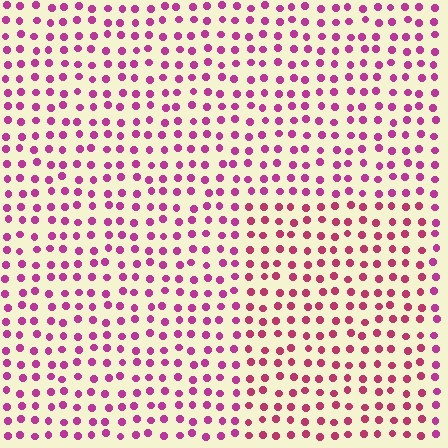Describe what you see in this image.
The image is filled with small magenta elements in a uniform arrangement. A rectangle-shaped region is visible where the elements are tinted to a slightly different hue, forming a subtle color boundary.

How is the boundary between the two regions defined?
The boundary is defined purely by a slight shift in hue (about 21 degrees). Spacing, size, and orientation are identical on both sides.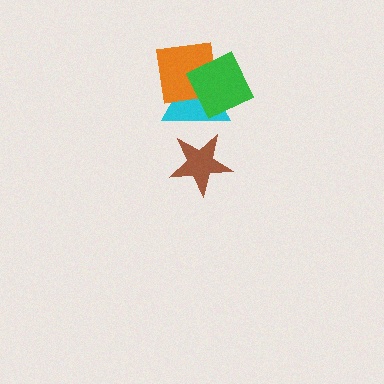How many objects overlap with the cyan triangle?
3 objects overlap with the cyan triangle.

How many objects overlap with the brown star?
1 object overlaps with the brown star.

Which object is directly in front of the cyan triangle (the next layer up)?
The brown star is directly in front of the cyan triangle.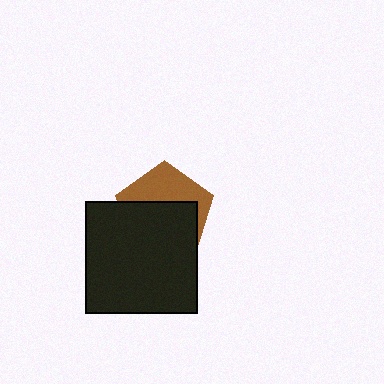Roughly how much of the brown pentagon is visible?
A small part of it is visible (roughly 42%).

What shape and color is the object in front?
The object in front is a black square.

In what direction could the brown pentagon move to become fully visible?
The brown pentagon could move up. That would shift it out from behind the black square entirely.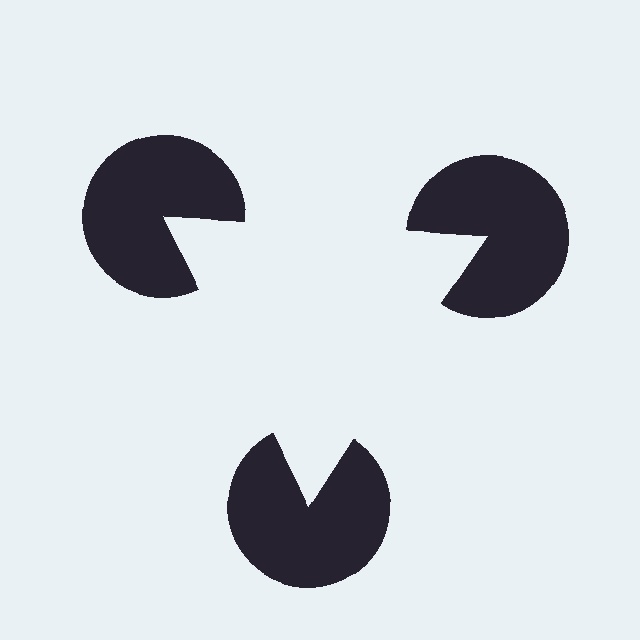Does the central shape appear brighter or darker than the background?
It typically appears slightly brighter than the background, even though no actual brightness change is drawn.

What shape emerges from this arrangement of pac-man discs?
An illusory triangle — its edges are inferred from the aligned wedge cuts in the pac-man discs, not physically drawn.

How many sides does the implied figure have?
3 sides.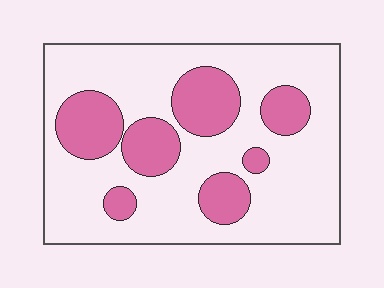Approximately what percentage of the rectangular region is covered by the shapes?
Approximately 25%.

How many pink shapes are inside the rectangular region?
7.